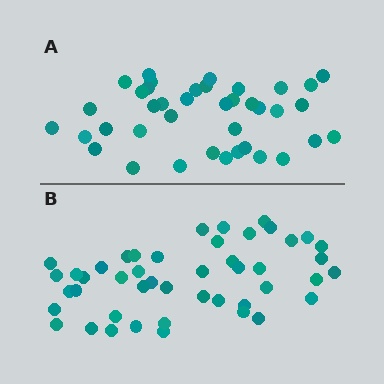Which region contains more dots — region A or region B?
Region B (the bottom region) has more dots.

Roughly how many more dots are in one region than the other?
Region B has roughly 8 or so more dots than region A.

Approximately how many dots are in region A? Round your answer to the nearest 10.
About 40 dots. (The exact count is 39, which rounds to 40.)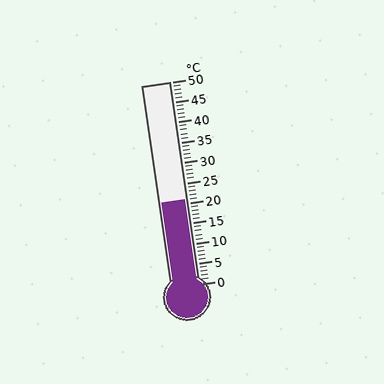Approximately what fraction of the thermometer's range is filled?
The thermometer is filled to approximately 40% of its range.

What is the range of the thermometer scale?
The thermometer scale ranges from 0°C to 50°C.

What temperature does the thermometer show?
The thermometer shows approximately 21°C.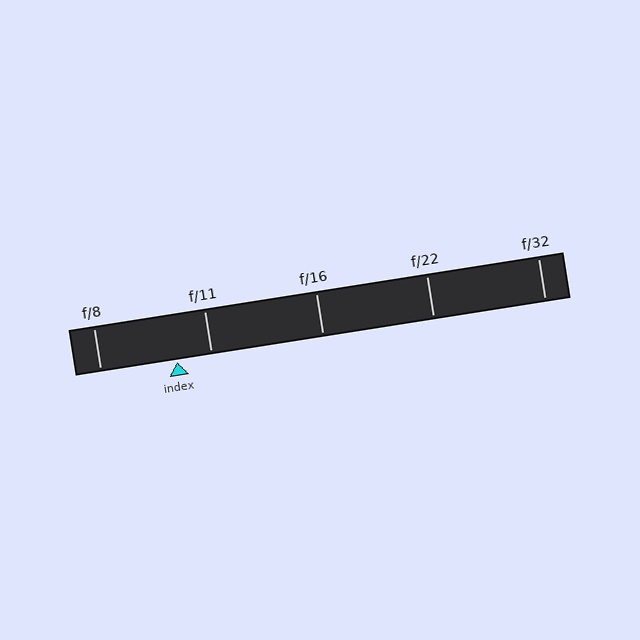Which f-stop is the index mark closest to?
The index mark is closest to f/11.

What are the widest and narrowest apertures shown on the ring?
The widest aperture shown is f/8 and the narrowest is f/32.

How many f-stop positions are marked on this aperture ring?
There are 5 f-stop positions marked.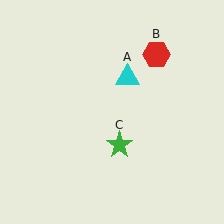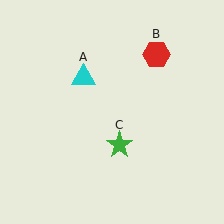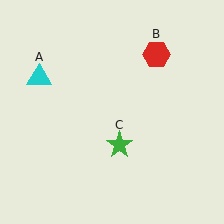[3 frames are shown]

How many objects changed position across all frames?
1 object changed position: cyan triangle (object A).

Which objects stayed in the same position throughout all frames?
Red hexagon (object B) and green star (object C) remained stationary.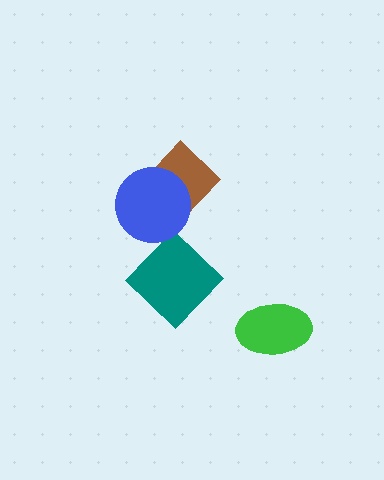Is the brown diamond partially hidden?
Yes, it is partially covered by another shape.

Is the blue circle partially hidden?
No, no other shape covers it.